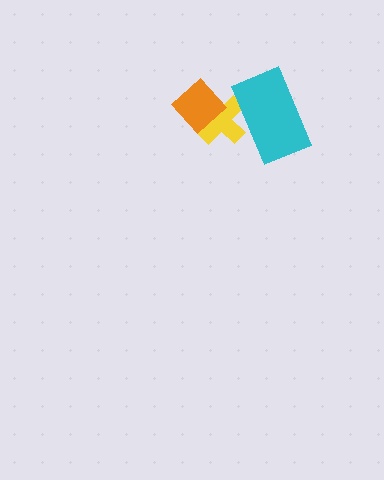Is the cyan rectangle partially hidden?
No, no other shape covers it.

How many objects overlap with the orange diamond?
1 object overlaps with the orange diamond.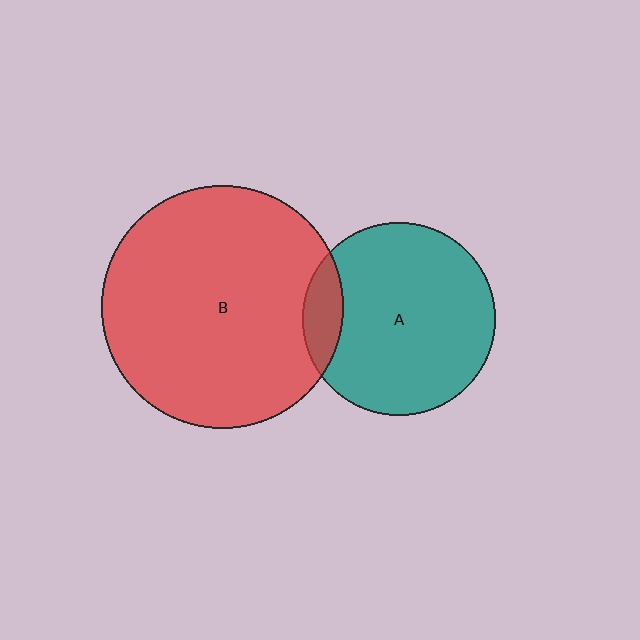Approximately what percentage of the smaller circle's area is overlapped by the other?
Approximately 10%.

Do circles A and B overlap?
Yes.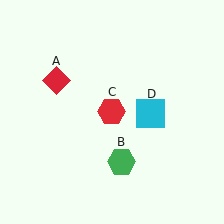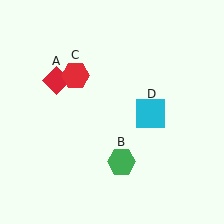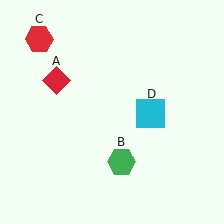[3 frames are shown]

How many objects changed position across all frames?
1 object changed position: red hexagon (object C).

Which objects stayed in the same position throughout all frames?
Red diamond (object A) and green hexagon (object B) and cyan square (object D) remained stationary.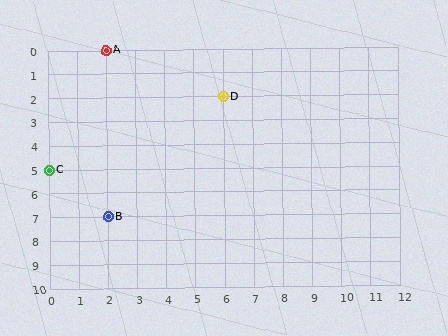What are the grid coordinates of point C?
Point C is at grid coordinates (0, 5).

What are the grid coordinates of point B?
Point B is at grid coordinates (2, 7).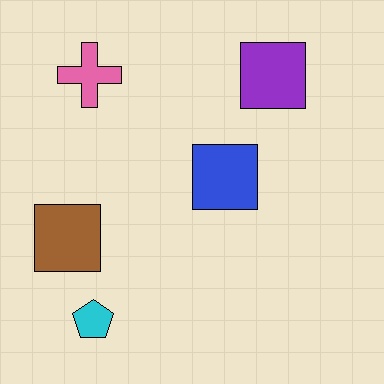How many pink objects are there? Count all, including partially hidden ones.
There is 1 pink object.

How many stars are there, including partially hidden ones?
There are no stars.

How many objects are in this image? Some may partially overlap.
There are 5 objects.